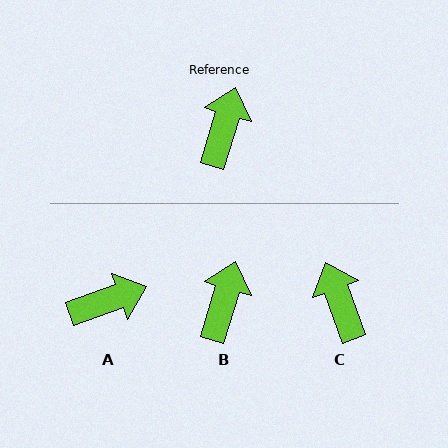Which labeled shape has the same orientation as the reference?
B.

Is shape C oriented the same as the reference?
No, it is off by about 38 degrees.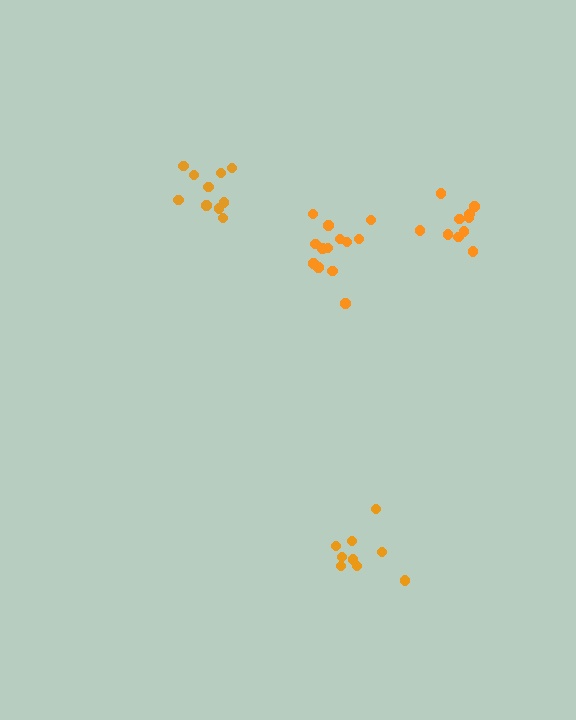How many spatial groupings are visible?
There are 4 spatial groupings.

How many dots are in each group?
Group 1: 13 dots, Group 2: 10 dots, Group 3: 9 dots, Group 4: 10 dots (42 total).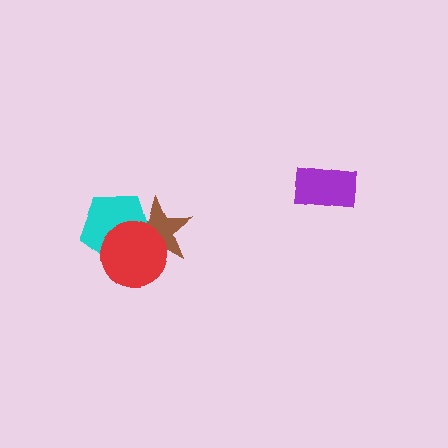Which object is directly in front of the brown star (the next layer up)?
The cyan pentagon is directly in front of the brown star.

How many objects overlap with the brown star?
2 objects overlap with the brown star.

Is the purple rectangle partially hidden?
No, no other shape covers it.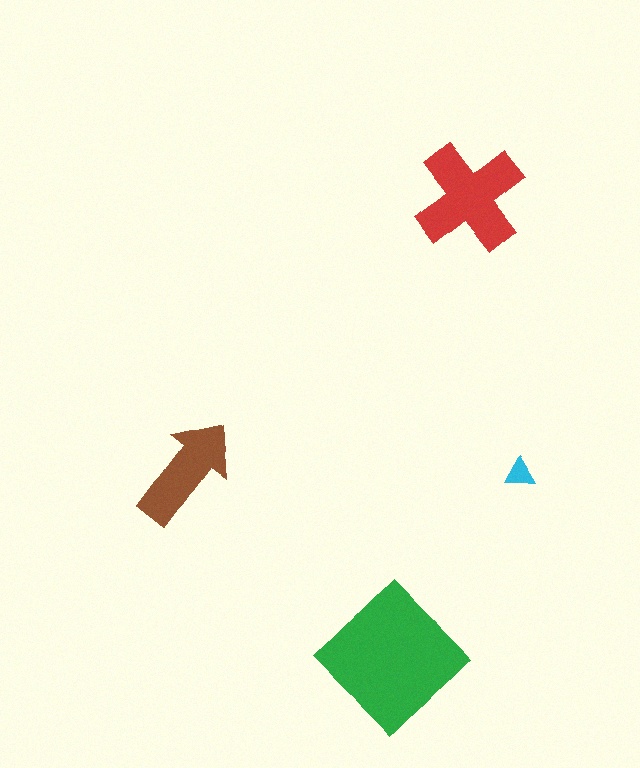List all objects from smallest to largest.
The cyan triangle, the brown arrow, the red cross, the green diamond.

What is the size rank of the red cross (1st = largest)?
2nd.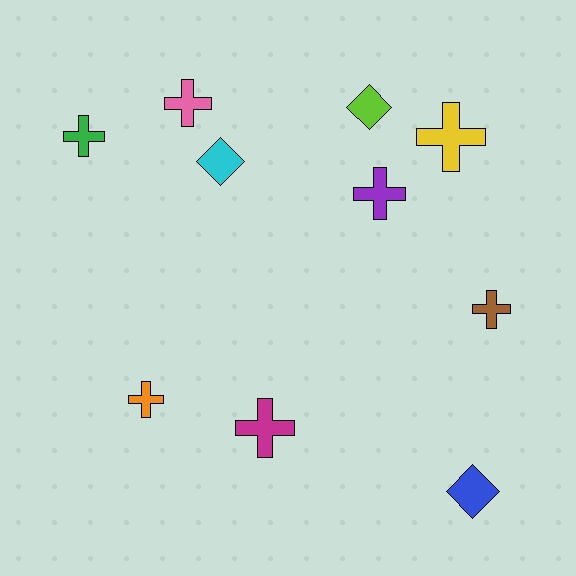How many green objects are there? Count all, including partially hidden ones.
There is 1 green object.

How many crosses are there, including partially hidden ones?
There are 7 crosses.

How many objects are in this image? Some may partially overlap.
There are 10 objects.